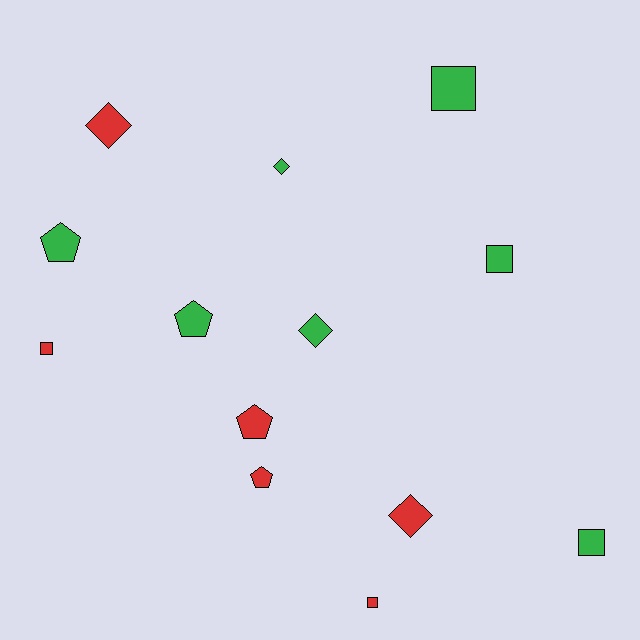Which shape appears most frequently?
Square, with 5 objects.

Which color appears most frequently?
Green, with 7 objects.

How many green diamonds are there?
There are 2 green diamonds.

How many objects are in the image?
There are 13 objects.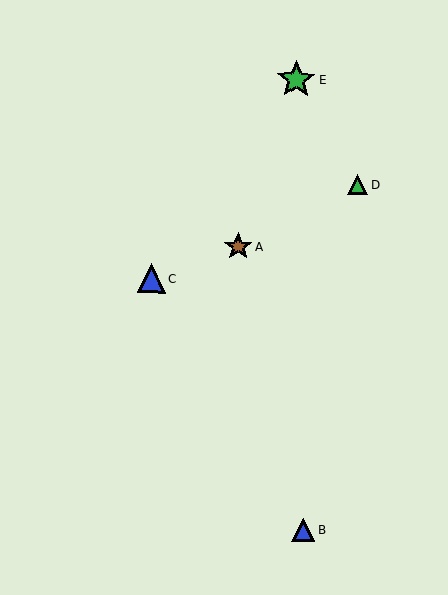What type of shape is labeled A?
Shape A is a brown star.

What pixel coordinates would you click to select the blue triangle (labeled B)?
Click at (304, 530) to select the blue triangle B.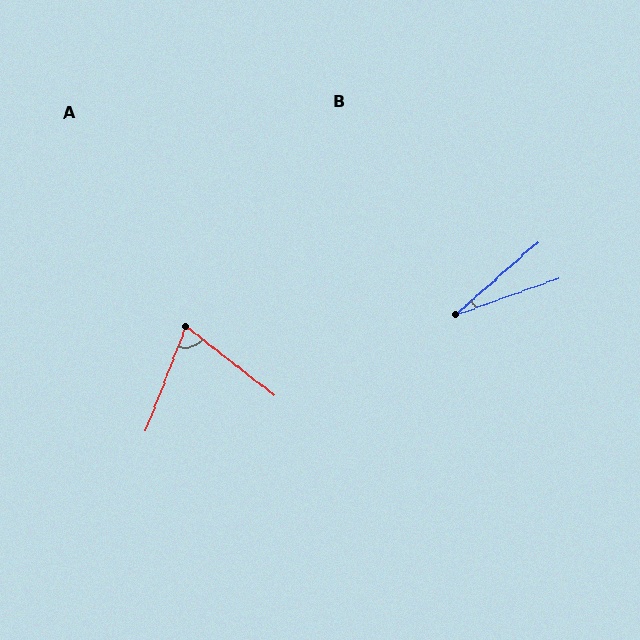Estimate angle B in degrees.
Approximately 22 degrees.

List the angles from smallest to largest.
B (22°), A (73°).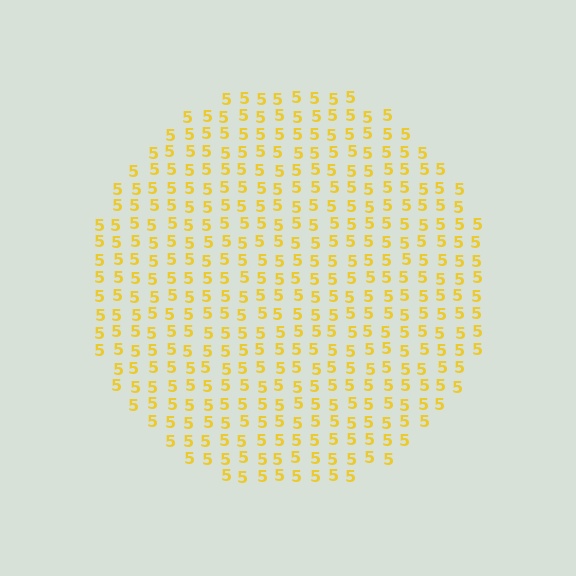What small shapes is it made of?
It is made of small digit 5's.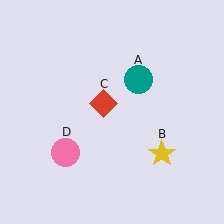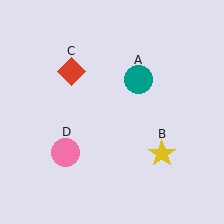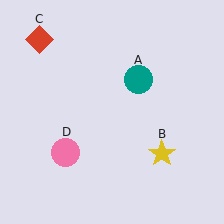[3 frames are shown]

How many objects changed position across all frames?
1 object changed position: red diamond (object C).